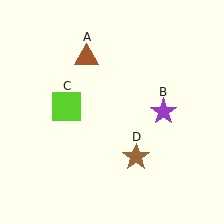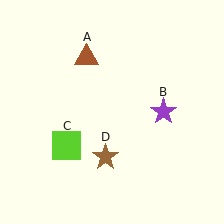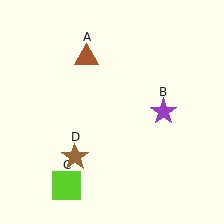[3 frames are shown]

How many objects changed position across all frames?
2 objects changed position: lime square (object C), brown star (object D).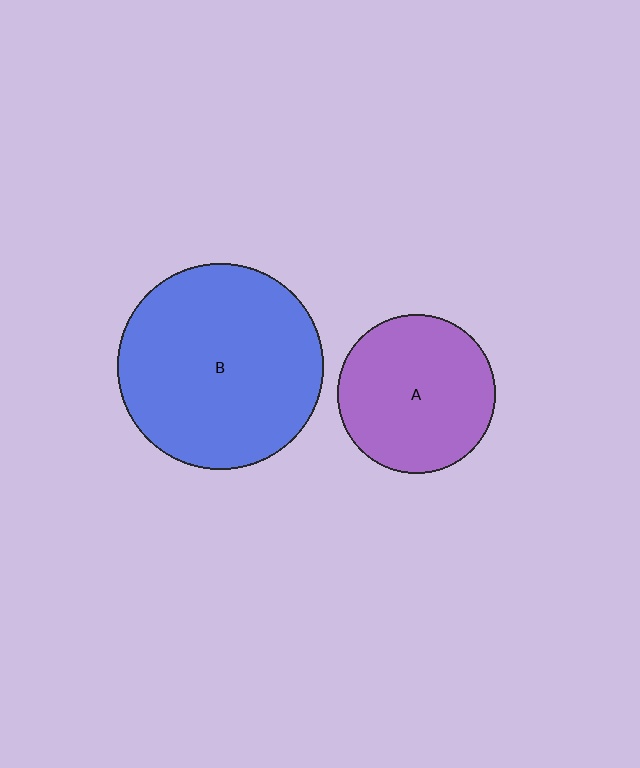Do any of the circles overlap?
No, none of the circles overlap.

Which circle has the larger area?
Circle B (blue).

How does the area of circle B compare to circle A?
Approximately 1.7 times.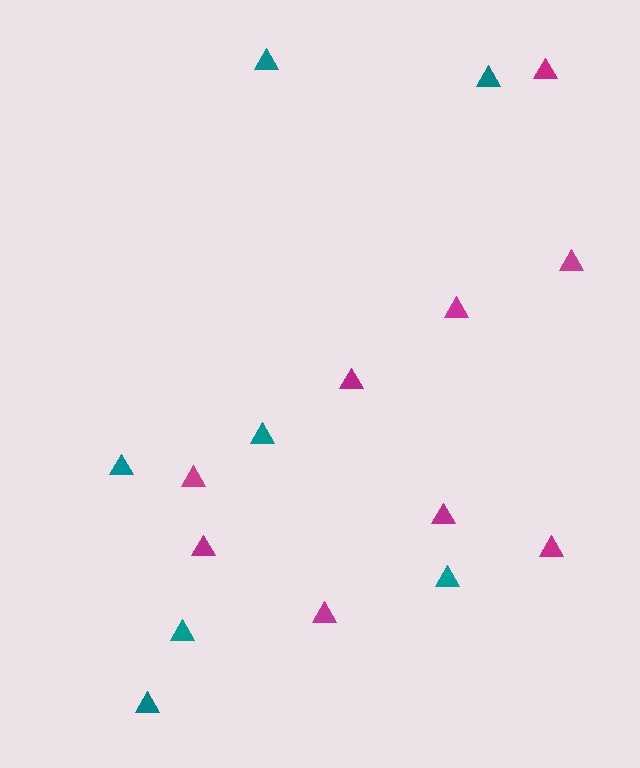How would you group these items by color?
There are 2 groups: one group of teal triangles (7) and one group of magenta triangles (9).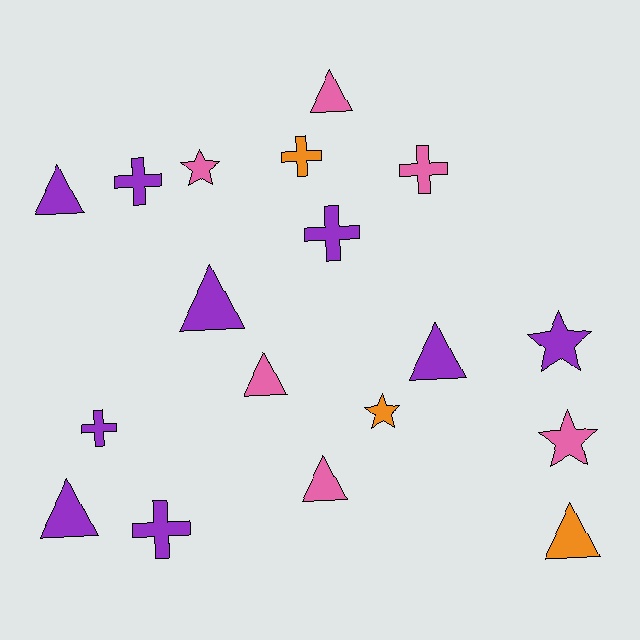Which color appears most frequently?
Purple, with 9 objects.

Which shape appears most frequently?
Triangle, with 8 objects.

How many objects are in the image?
There are 18 objects.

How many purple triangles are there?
There are 4 purple triangles.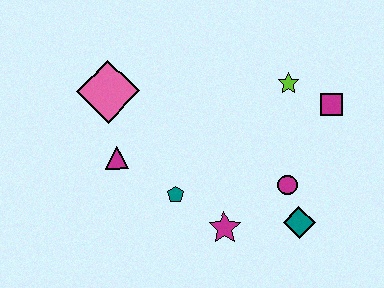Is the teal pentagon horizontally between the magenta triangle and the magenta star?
Yes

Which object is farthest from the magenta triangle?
The magenta square is farthest from the magenta triangle.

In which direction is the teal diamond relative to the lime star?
The teal diamond is below the lime star.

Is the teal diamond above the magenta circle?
No